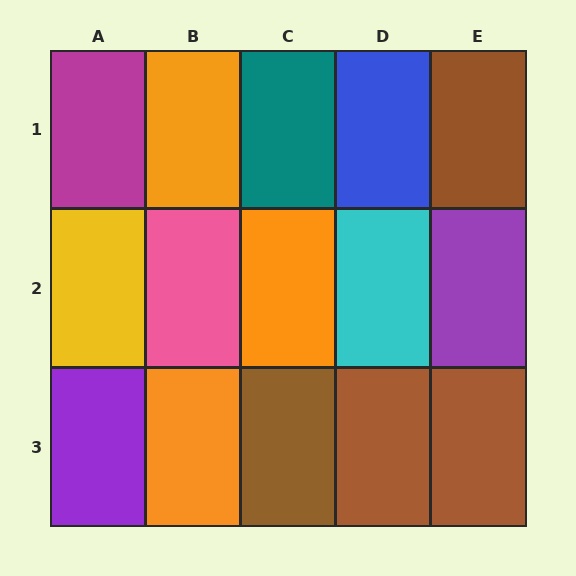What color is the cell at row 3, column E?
Brown.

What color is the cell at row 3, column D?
Brown.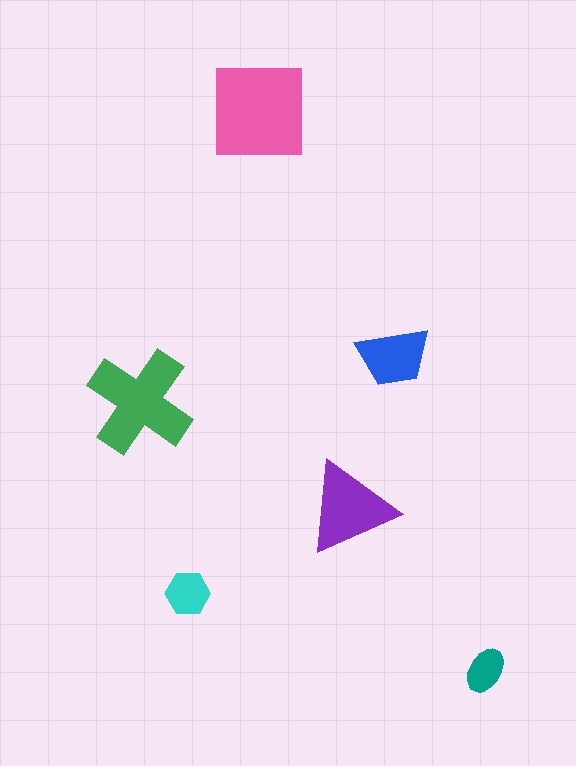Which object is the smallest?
The teal ellipse.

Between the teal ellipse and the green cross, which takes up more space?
The green cross.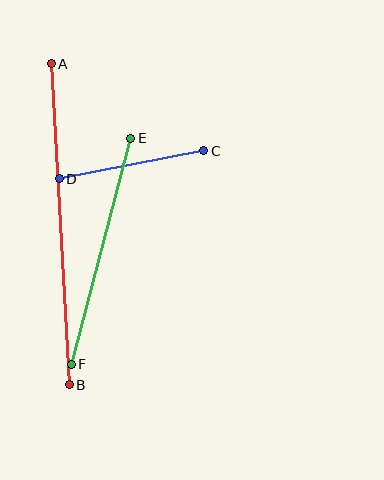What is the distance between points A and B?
The distance is approximately 321 pixels.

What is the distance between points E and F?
The distance is approximately 234 pixels.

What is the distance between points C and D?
The distance is approximately 147 pixels.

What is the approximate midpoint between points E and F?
The midpoint is at approximately (101, 251) pixels.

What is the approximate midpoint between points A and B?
The midpoint is at approximately (60, 224) pixels.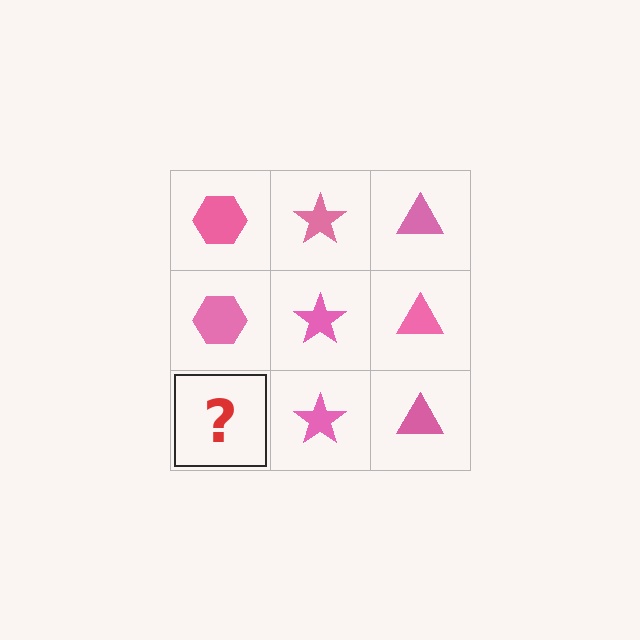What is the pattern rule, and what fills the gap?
The rule is that each column has a consistent shape. The gap should be filled with a pink hexagon.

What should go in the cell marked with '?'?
The missing cell should contain a pink hexagon.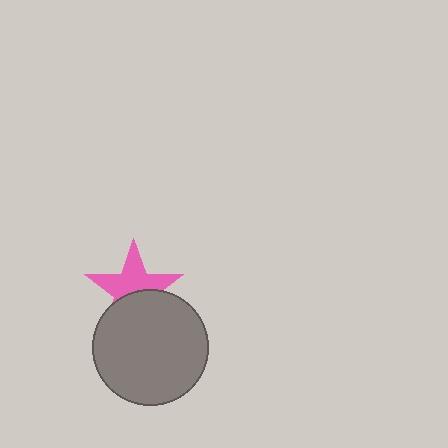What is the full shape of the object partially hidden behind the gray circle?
The partially hidden object is a pink star.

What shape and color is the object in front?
The object in front is a gray circle.